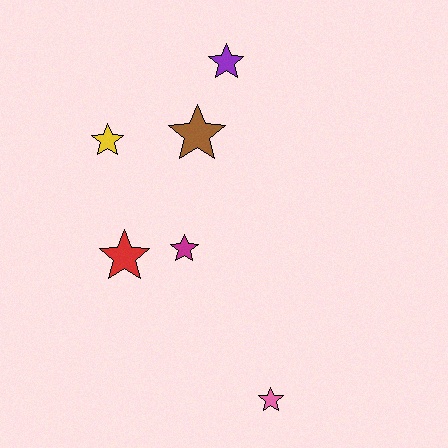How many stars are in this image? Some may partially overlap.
There are 6 stars.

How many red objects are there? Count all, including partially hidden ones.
There is 1 red object.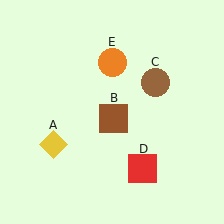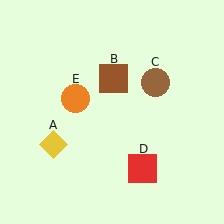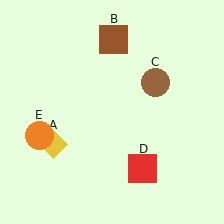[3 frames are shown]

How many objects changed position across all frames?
2 objects changed position: brown square (object B), orange circle (object E).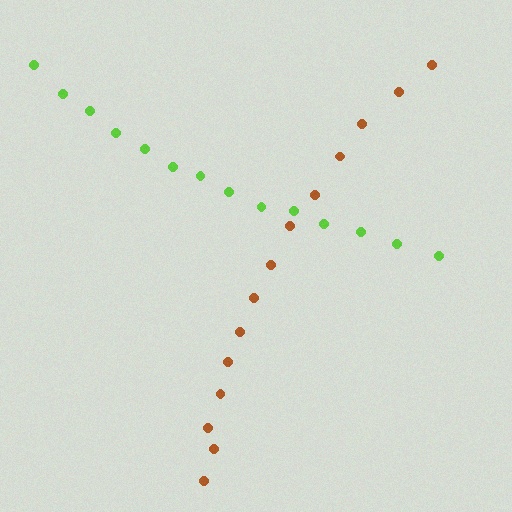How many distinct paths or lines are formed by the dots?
There are 2 distinct paths.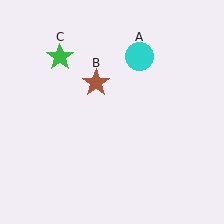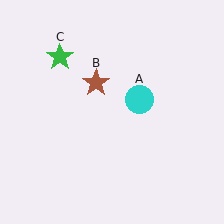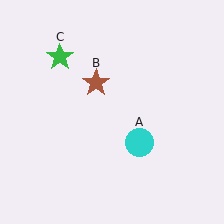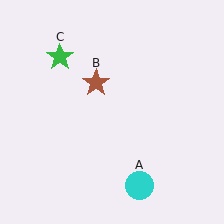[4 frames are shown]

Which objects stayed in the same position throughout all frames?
Brown star (object B) and green star (object C) remained stationary.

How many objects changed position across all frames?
1 object changed position: cyan circle (object A).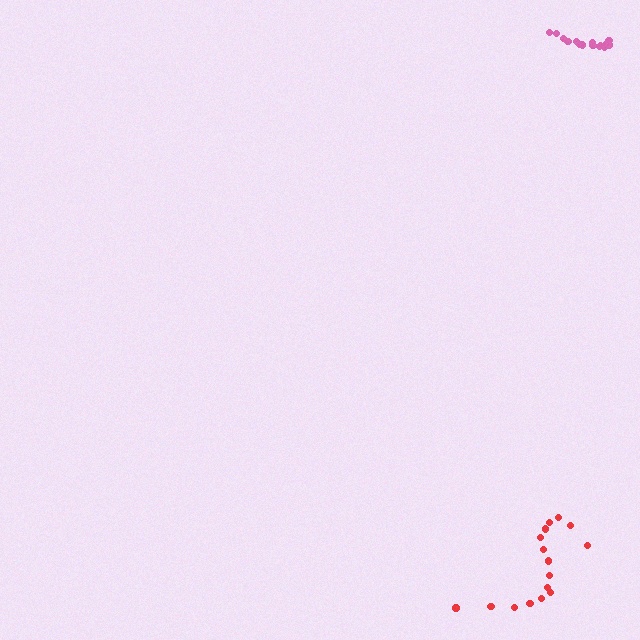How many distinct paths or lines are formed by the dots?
There are 2 distinct paths.